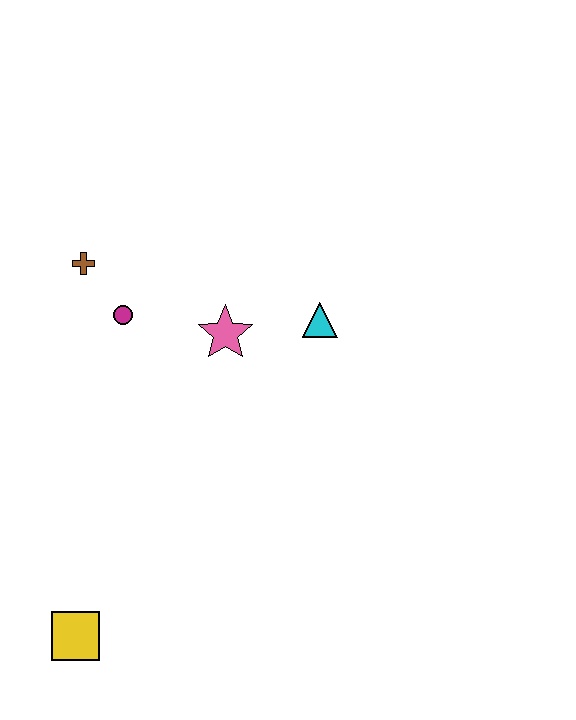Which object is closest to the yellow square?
The magenta circle is closest to the yellow square.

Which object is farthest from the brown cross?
The yellow square is farthest from the brown cross.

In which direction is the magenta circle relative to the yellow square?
The magenta circle is above the yellow square.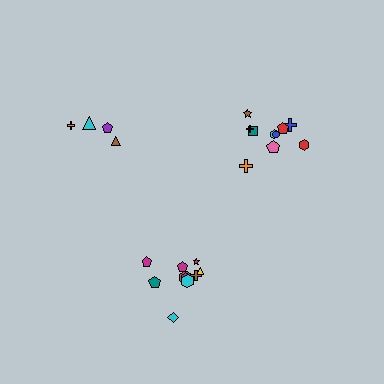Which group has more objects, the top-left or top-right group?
The top-right group.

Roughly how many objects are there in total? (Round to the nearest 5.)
Roughly 25 objects in total.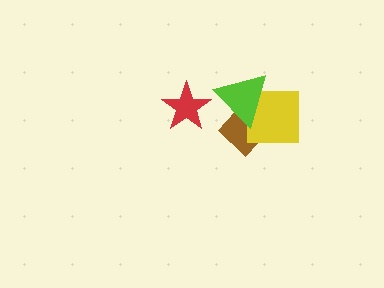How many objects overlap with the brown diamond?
2 objects overlap with the brown diamond.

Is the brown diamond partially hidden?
Yes, it is partially covered by another shape.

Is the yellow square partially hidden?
Yes, it is partially covered by another shape.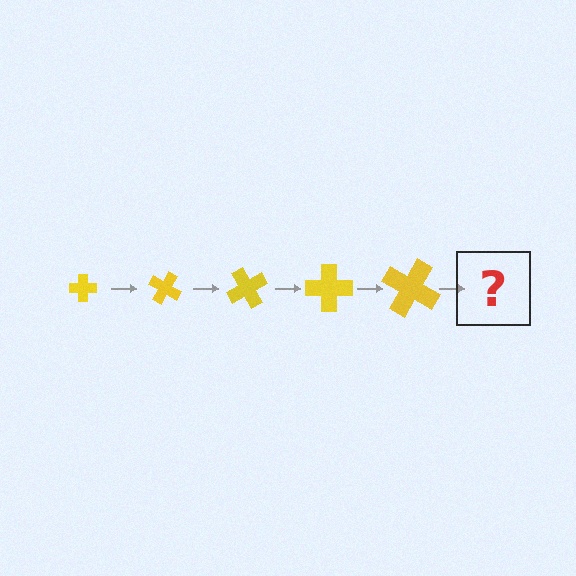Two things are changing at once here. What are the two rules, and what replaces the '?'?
The two rules are that the cross grows larger each step and it rotates 30 degrees each step. The '?' should be a cross, larger than the previous one and rotated 150 degrees from the start.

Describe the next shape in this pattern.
It should be a cross, larger than the previous one and rotated 150 degrees from the start.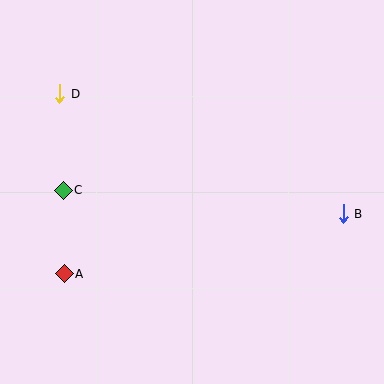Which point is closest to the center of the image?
Point C at (63, 190) is closest to the center.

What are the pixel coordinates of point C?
Point C is at (63, 190).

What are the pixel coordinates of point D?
Point D is at (60, 94).